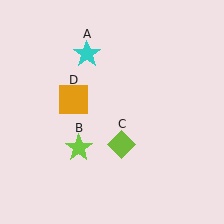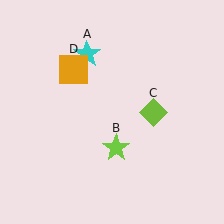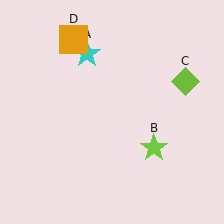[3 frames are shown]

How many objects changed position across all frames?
3 objects changed position: lime star (object B), lime diamond (object C), orange square (object D).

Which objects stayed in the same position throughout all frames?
Cyan star (object A) remained stationary.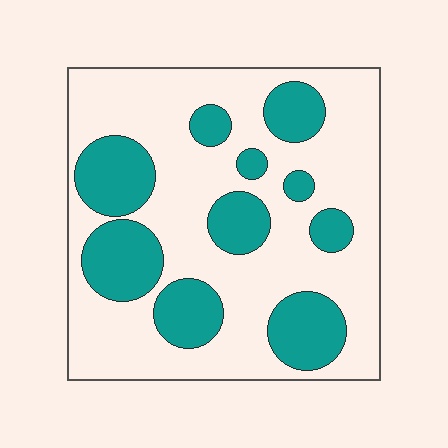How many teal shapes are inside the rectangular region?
10.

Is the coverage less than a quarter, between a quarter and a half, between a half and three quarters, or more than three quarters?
Between a quarter and a half.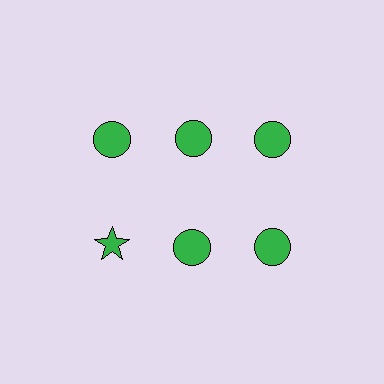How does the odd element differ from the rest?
It has a different shape: star instead of circle.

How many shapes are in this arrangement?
There are 6 shapes arranged in a grid pattern.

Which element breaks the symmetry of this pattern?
The green star in the second row, leftmost column breaks the symmetry. All other shapes are green circles.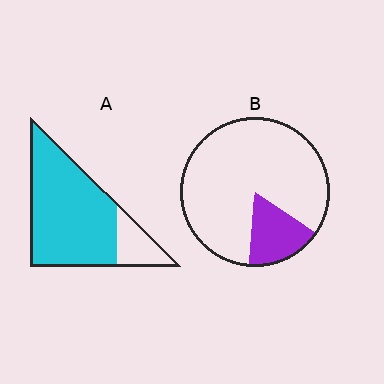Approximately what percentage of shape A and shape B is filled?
A is approximately 80% and B is approximately 15%.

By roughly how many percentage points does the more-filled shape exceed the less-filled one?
By roughly 65 percentage points (A over B).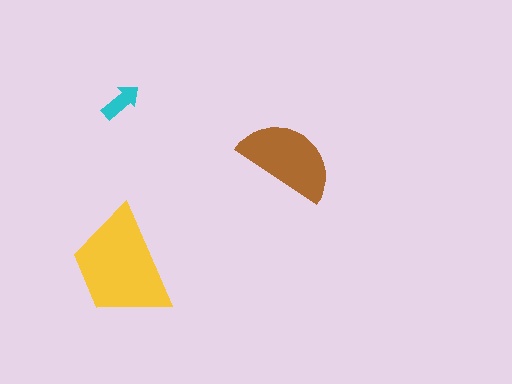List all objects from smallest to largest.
The cyan arrow, the brown semicircle, the yellow trapezoid.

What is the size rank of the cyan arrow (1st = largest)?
3rd.